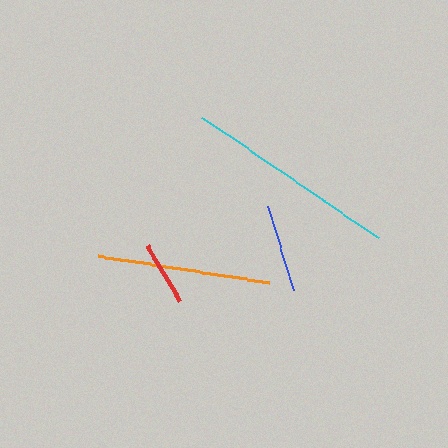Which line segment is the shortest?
The red line is the shortest at approximately 64 pixels.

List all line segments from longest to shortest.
From longest to shortest: cyan, orange, blue, red.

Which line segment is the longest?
The cyan line is the longest at approximately 214 pixels.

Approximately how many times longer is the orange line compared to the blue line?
The orange line is approximately 2.0 times the length of the blue line.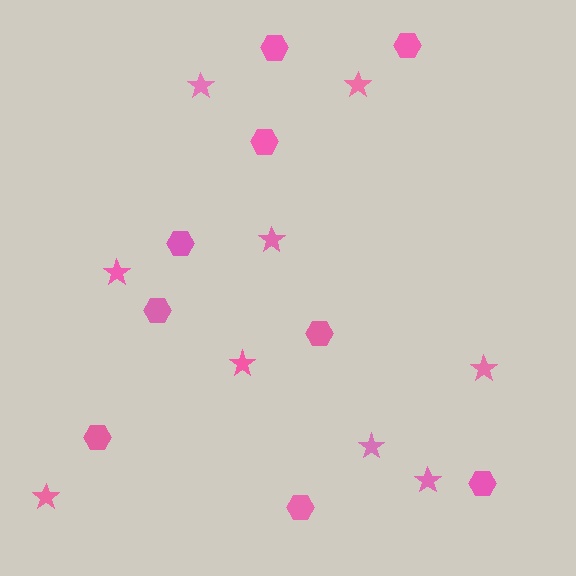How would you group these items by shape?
There are 2 groups: one group of hexagons (9) and one group of stars (9).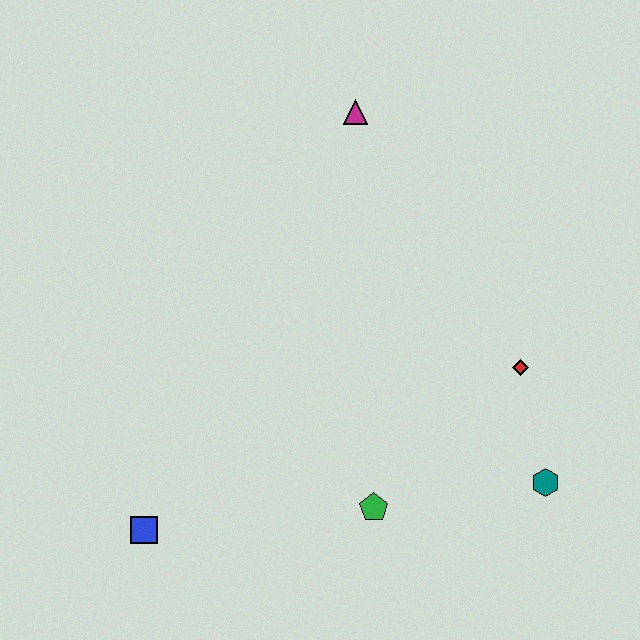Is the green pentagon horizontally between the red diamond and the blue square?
Yes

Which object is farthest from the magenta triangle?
The blue square is farthest from the magenta triangle.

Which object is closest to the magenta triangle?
The red diamond is closest to the magenta triangle.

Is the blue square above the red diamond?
No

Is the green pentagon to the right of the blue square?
Yes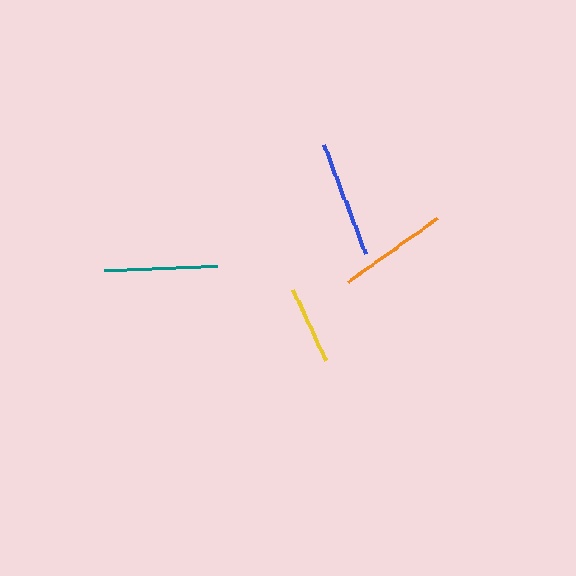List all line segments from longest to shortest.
From longest to shortest: blue, teal, orange, yellow.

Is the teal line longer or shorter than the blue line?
The blue line is longer than the teal line.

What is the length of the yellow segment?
The yellow segment is approximately 78 pixels long.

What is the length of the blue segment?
The blue segment is approximately 116 pixels long.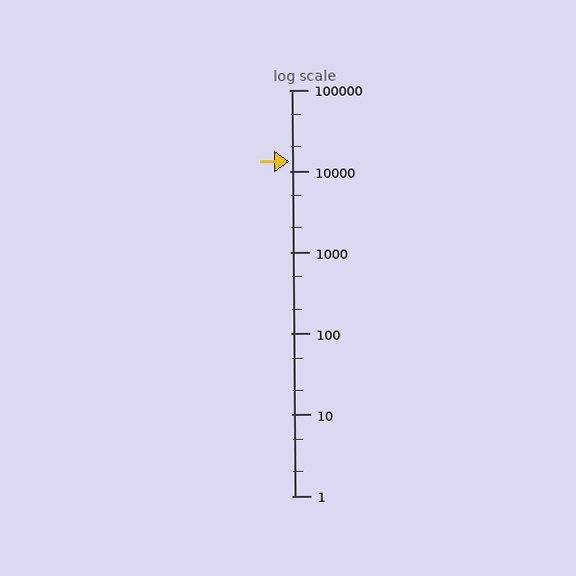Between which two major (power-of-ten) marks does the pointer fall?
The pointer is between 10000 and 100000.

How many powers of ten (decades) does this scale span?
The scale spans 5 decades, from 1 to 100000.